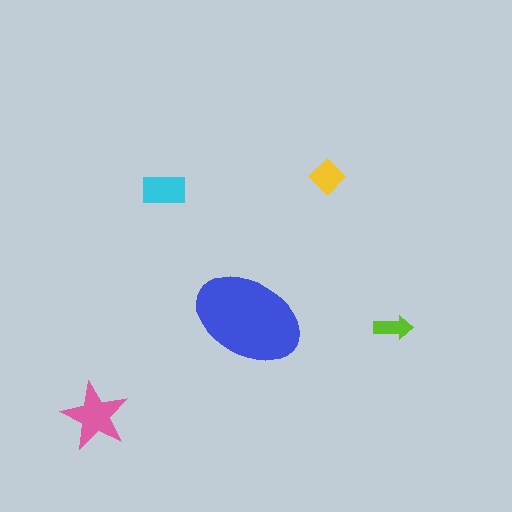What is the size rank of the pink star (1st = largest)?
2nd.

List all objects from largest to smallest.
The blue ellipse, the pink star, the cyan rectangle, the yellow diamond, the lime arrow.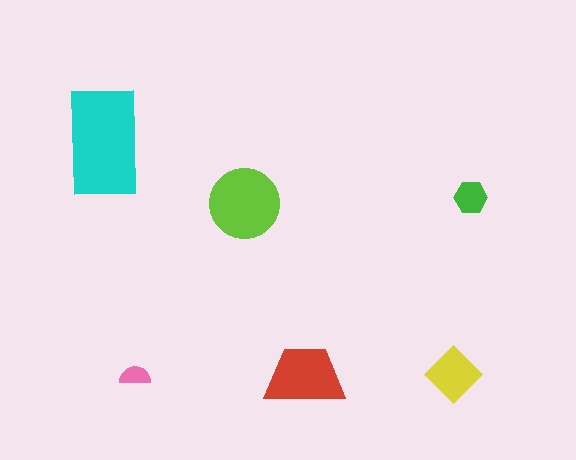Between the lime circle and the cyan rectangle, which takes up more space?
The cyan rectangle.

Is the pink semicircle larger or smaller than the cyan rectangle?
Smaller.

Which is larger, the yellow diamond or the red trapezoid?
The red trapezoid.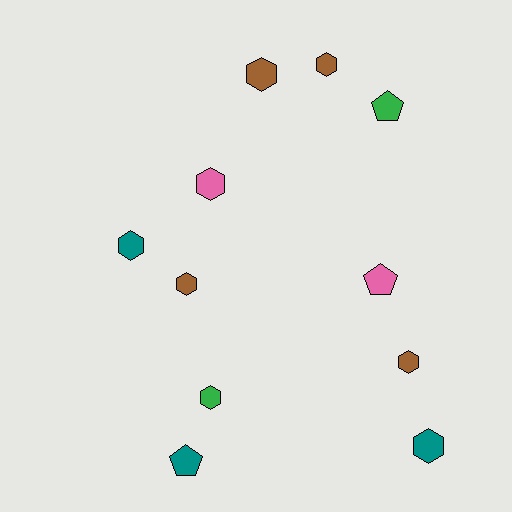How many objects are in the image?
There are 11 objects.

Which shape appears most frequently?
Hexagon, with 8 objects.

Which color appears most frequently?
Brown, with 4 objects.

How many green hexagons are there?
There is 1 green hexagon.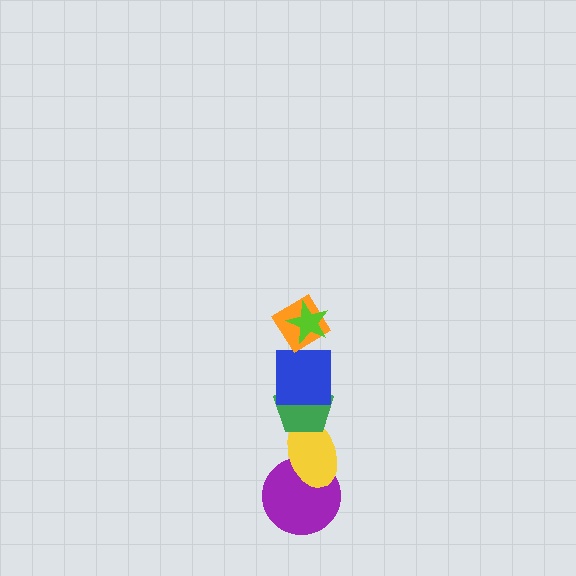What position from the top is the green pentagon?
The green pentagon is 4th from the top.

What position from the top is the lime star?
The lime star is 1st from the top.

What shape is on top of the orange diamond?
The lime star is on top of the orange diamond.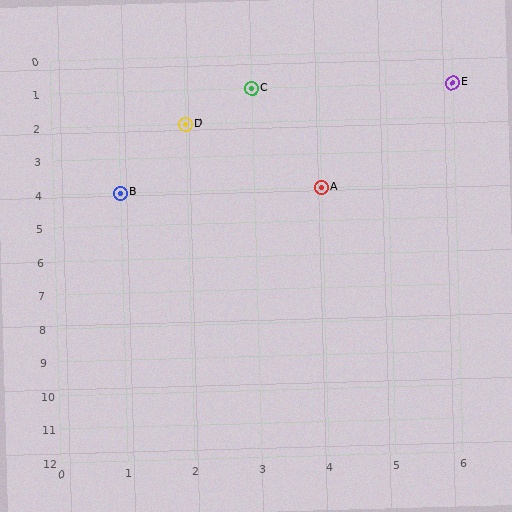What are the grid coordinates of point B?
Point B is at grid coordinates (1, 4).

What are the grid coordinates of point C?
Point C is at grid coordinates (3, 1).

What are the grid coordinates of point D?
Point D is at grid coordinates (2, 2).